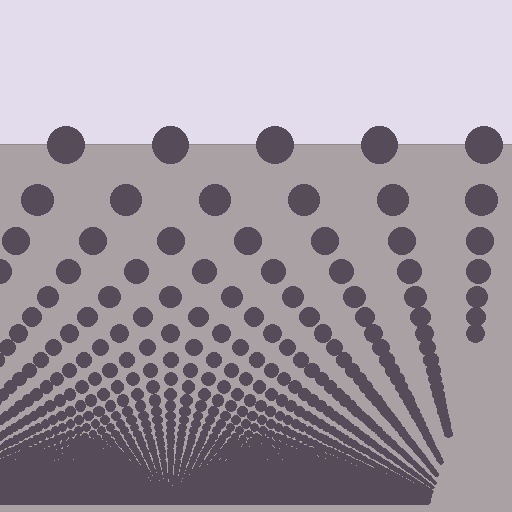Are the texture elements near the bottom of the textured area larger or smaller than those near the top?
Smaller. The gradient is inverted — elements near the bottom are smaller and denser.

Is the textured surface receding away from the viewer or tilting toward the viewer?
The surface appears to tilt toward the viewer. Texture elements get larger and sparser toward the top.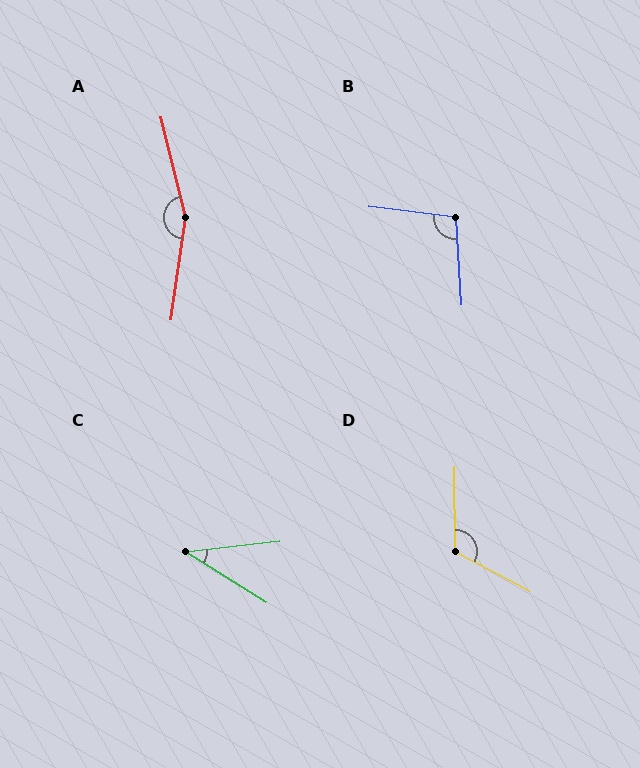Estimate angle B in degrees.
Approximately 101 degrees.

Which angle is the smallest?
C, at approximately 38 degrees.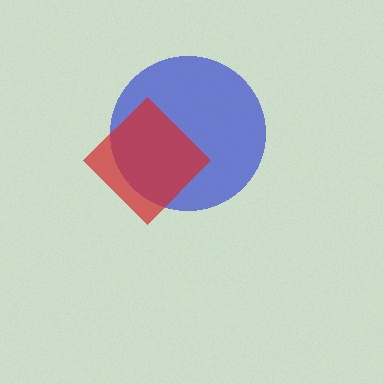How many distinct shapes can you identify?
There are 2 distinct shapes: a blue circle, a red diamond.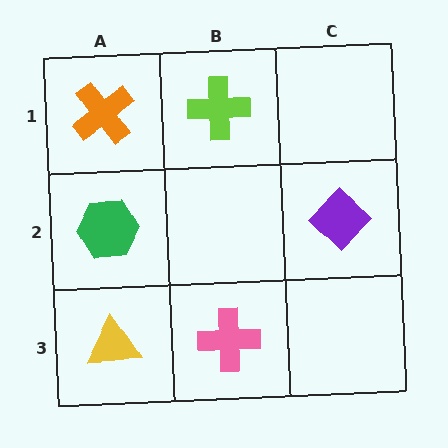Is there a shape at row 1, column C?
No, that cell is empty.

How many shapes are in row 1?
2 shapes.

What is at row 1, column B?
A lime cross.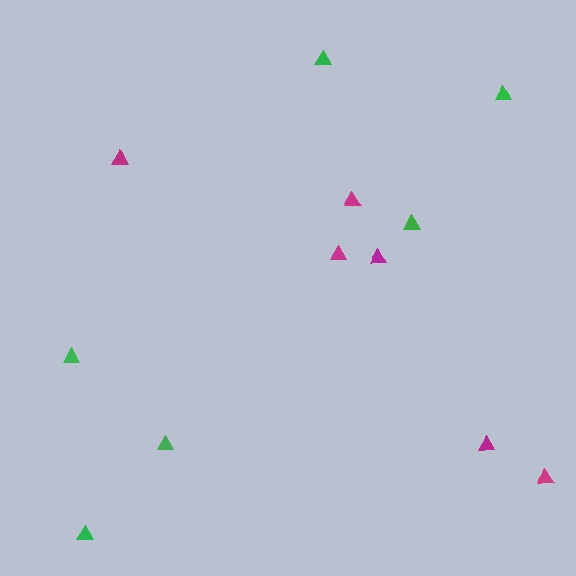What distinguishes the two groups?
There are 2 groups: one group of green triangles (6) and one group of magenta triangles (6).